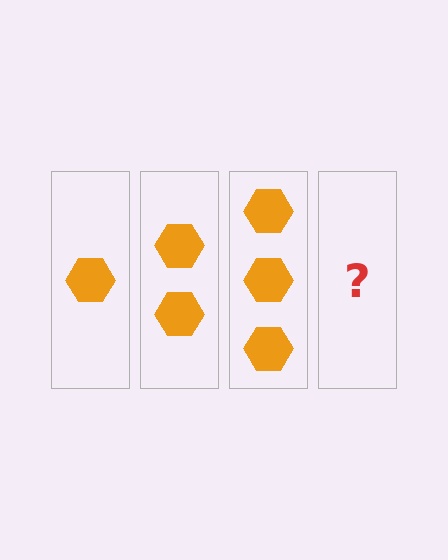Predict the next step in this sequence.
The next step is 4 hexagons.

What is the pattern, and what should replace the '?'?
The pattern is that each step adds one more hexagon. The '?' should be 4 hexagons.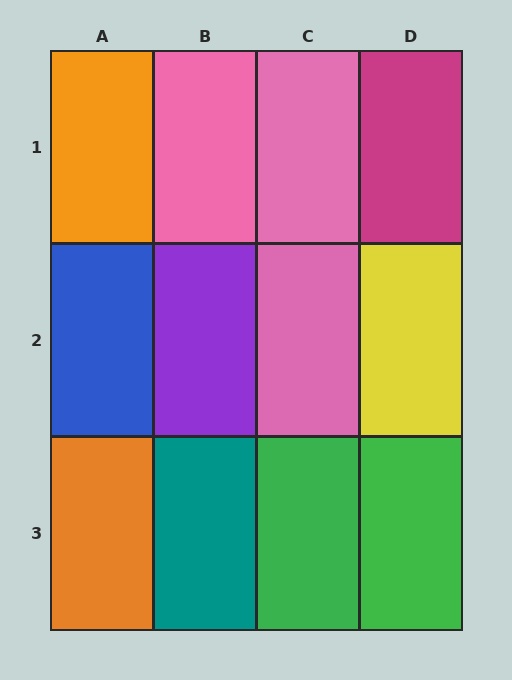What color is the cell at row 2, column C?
Pink.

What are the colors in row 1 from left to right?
Orange, pink, pink, magenta.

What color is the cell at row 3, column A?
Orange.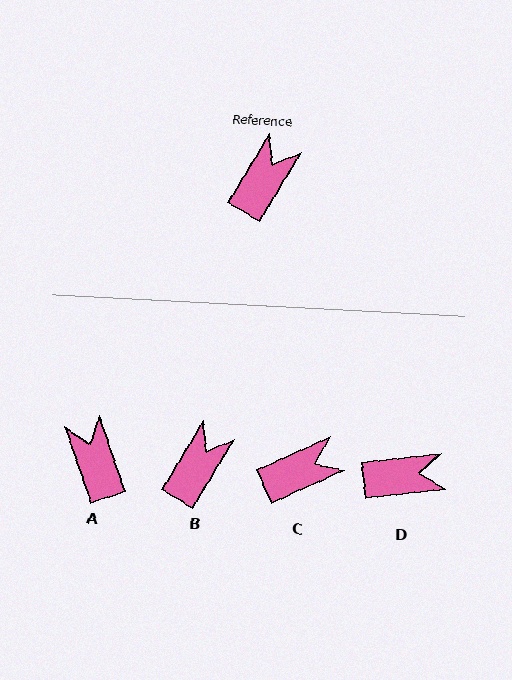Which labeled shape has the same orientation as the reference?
B.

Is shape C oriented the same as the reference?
No, it is off by about 35 degrees.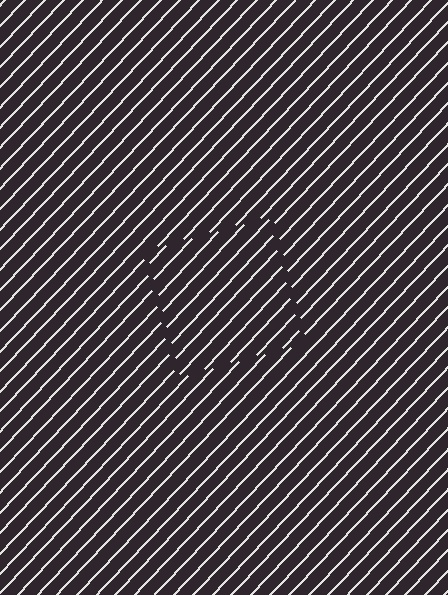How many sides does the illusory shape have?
4 sides — the line-ends trace a square.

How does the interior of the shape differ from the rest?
The interior of the shape contains the same grating, shifted by half a period — the contour is defined by the phase discontinuity where line-ends from the inner and outer gratings abut.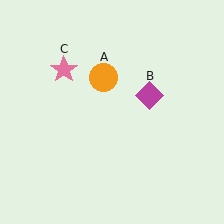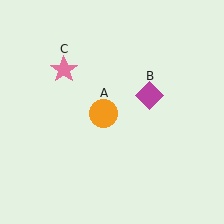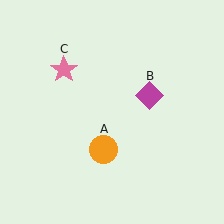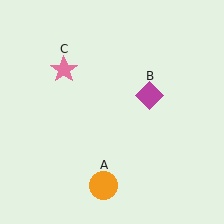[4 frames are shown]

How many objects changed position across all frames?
1 object changed position: orange circle (object A).